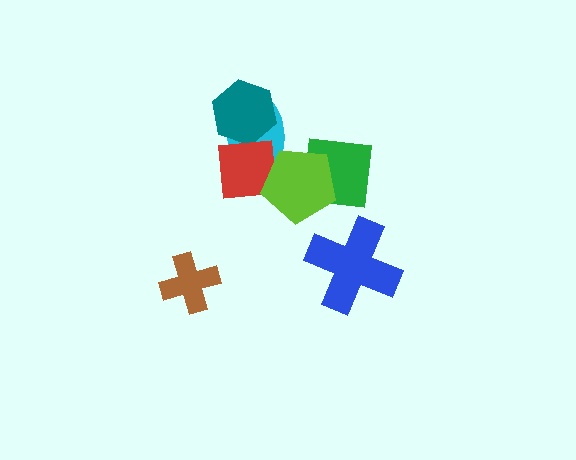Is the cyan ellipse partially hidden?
Yes, it is partially covered by another shape.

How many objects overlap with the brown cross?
0 objects overlap with the brown cross.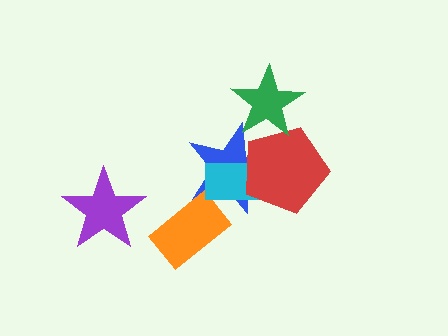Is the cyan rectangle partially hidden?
Yes, it is partially covered by another shape.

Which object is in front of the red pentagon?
The green star is in front of the red pentagon.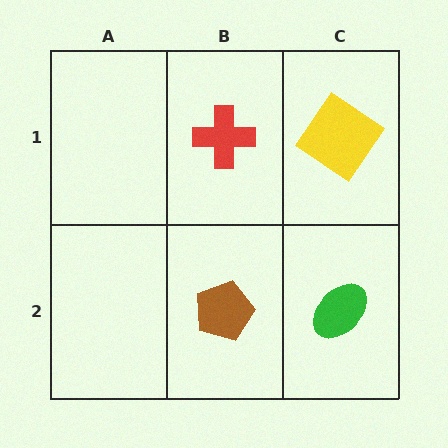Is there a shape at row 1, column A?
No, that cell is empty.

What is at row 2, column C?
A green ellipse.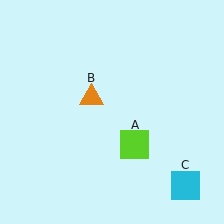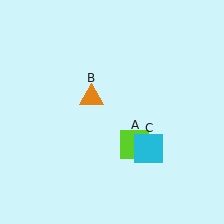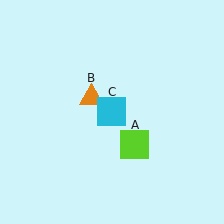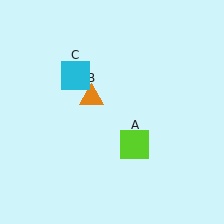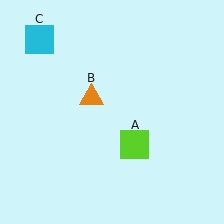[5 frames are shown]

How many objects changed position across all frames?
1 object changed position: cyan square (object C).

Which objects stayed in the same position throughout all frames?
Lime square (object A) and orange triangle (object B) remained stationary.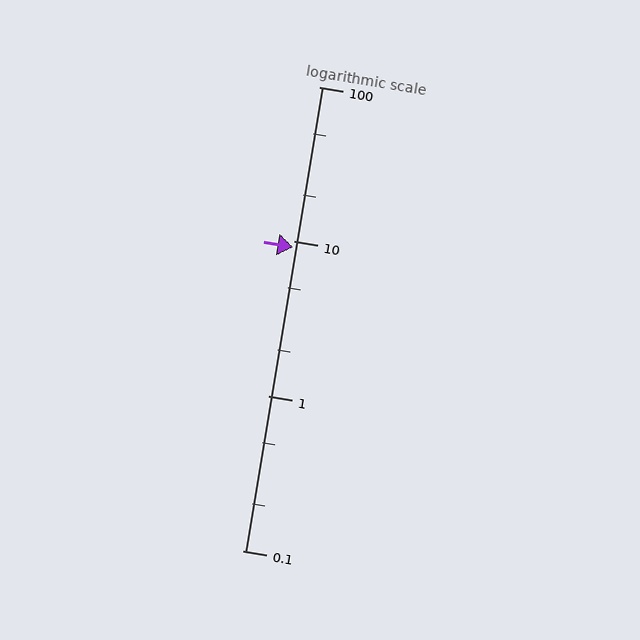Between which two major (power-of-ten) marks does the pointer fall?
The pointer is between 1 and 10.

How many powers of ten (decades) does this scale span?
The scale spans 3 decades, from 0.1 to 100.